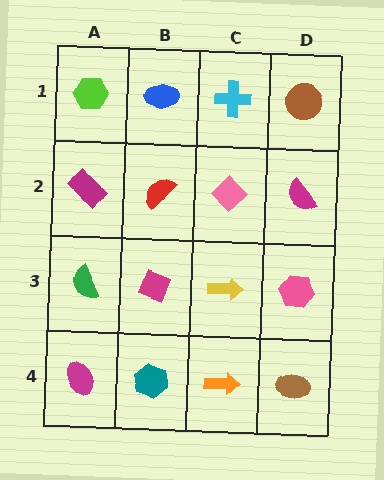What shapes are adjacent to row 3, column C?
A pink diamond (row 2, column C), an orange arrow (row 4, column C), a magenta diamond (row 3, column B), a pink hexagon (row 3, column D).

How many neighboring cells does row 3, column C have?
4.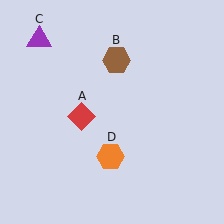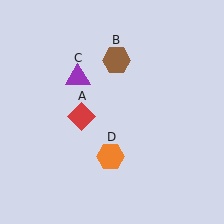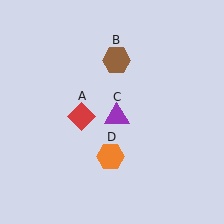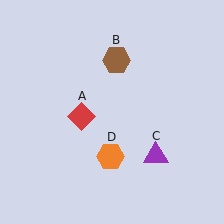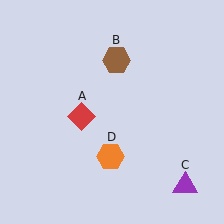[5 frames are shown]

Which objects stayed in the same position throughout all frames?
Red diamond (object A) and brown hexagon (object B) and orange hexagon (object D) remained stationary.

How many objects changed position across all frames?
1 object changed position: purple triangle (object C).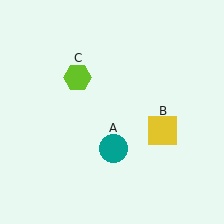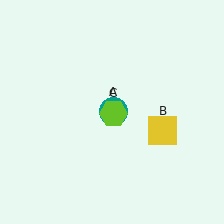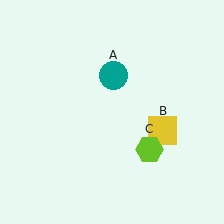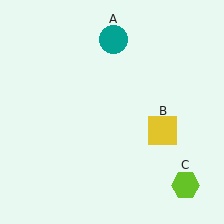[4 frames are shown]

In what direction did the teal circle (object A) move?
The teal circle (object A) moved up.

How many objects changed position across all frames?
2 objects changed position: teal circle (object A), lime hexagon (object C).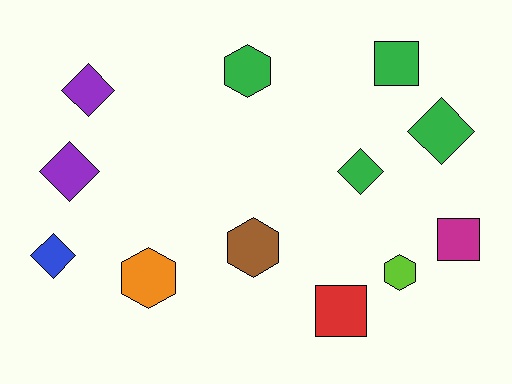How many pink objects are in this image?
There are no pink objects.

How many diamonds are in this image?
There are 5 diamonds.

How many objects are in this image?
There are 12 objects.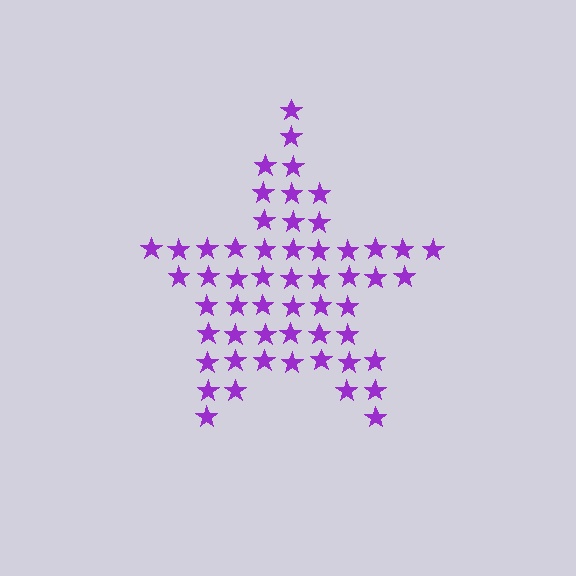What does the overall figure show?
The overall figure shows a star.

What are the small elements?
The small elements are stars.